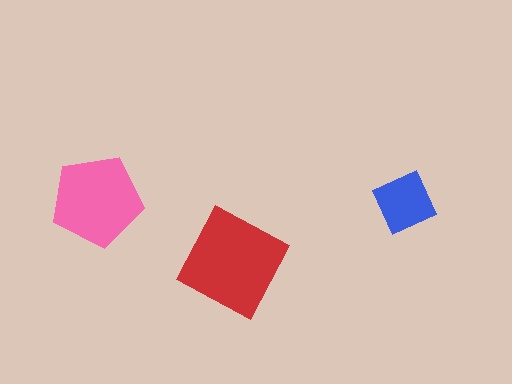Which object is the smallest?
The blue diamond.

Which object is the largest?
The red square.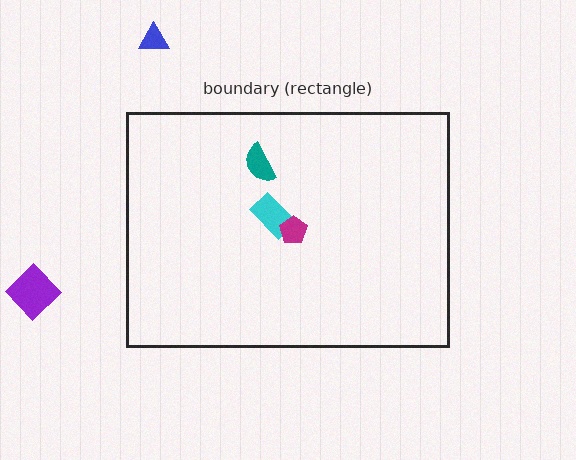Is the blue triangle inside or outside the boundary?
Outside.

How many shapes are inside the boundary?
3 inside, 2 outside.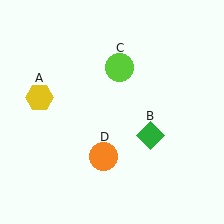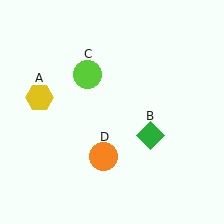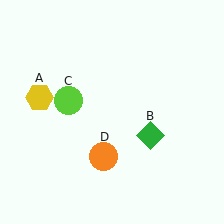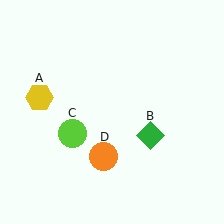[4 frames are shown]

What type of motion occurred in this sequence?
The lime circle (object C) rotated counterclockwise around the center of the scene.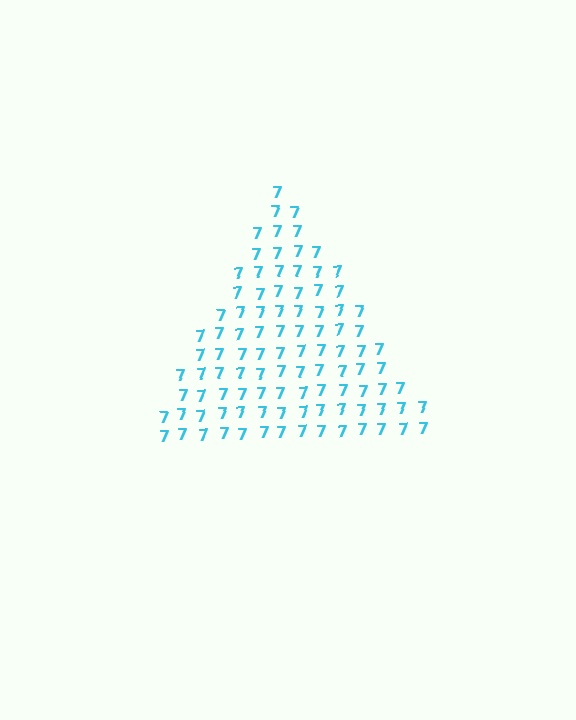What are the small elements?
The small elements are digit 7's.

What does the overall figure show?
The overall figure shows a triangle.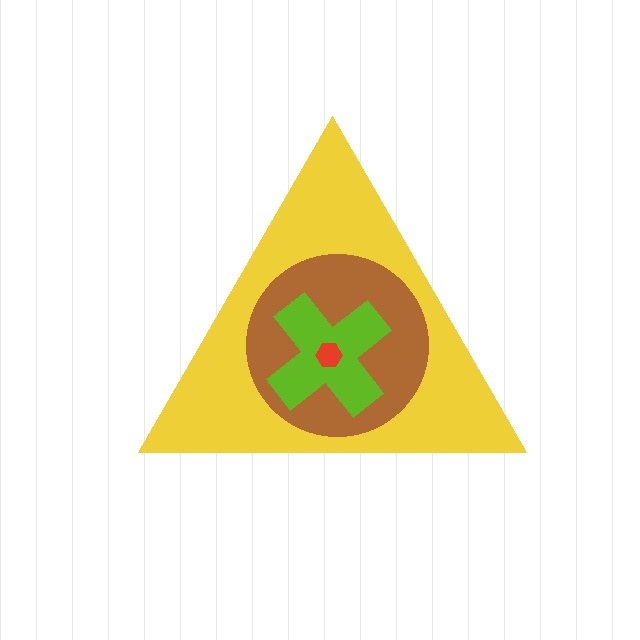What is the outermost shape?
The yellow triangle.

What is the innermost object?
The red hexagon.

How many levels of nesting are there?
4.